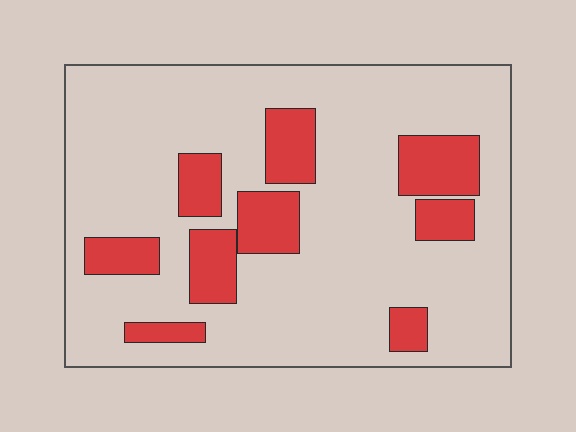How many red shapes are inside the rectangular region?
9.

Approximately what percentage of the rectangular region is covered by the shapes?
Approximately 20%.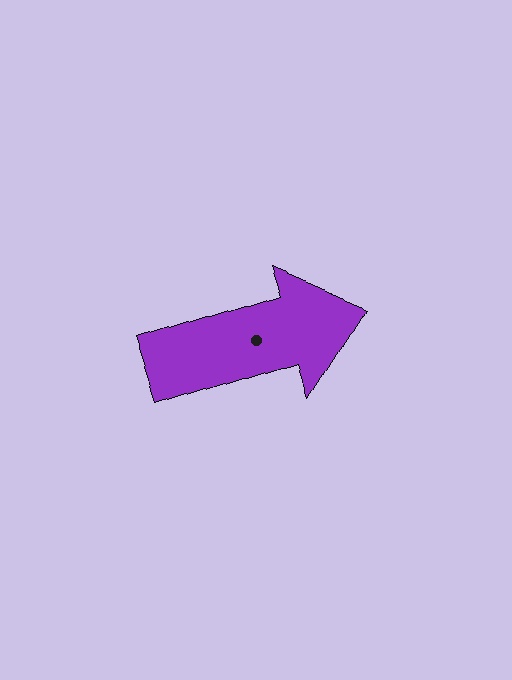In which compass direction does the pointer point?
East.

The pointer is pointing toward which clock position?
Roughly 2 o'clock.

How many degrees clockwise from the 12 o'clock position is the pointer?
Approximately 73 degrees.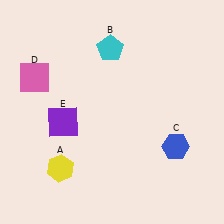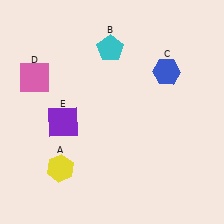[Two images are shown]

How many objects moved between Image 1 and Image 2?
1 object moved between the two images.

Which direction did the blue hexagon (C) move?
The blue hexagon (C) moved up.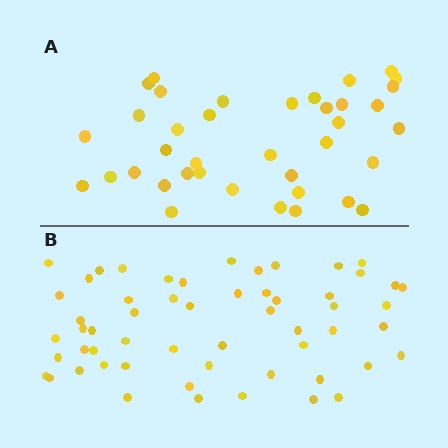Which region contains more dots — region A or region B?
Region B (the bottom region) has more dots.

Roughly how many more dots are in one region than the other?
Region B has approximately 20 more dots than region A.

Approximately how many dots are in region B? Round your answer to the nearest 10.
About 60 dots. (The exact count is 56, which rounds to 60.)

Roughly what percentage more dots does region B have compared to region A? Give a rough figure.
About 45% more.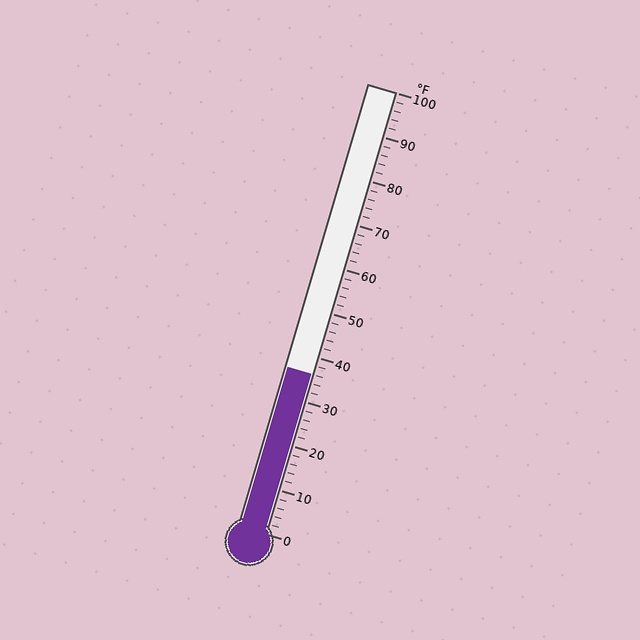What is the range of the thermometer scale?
The thermometer scale ranges from 0°F to 100°F.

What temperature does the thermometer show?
The thermometer shows approximately 36°F.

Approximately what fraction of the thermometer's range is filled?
The thermometer is filled to approximately 35% of its range.